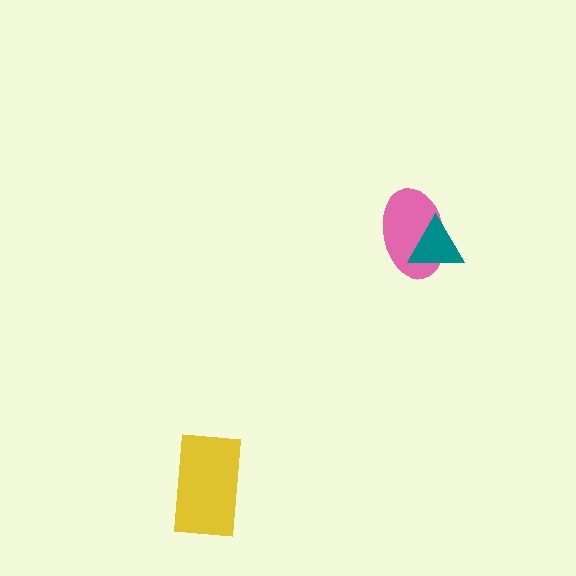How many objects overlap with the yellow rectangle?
0 objects overlap with the yellow rectangle.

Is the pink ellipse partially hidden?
Yes, it is partially covered by another shape.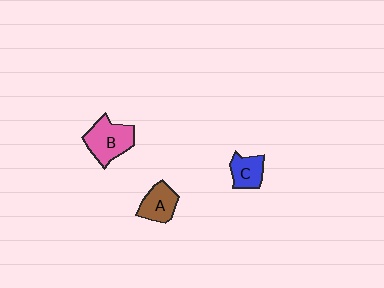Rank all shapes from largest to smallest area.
From largest to smallest: B (pink), A (brown), C (blue).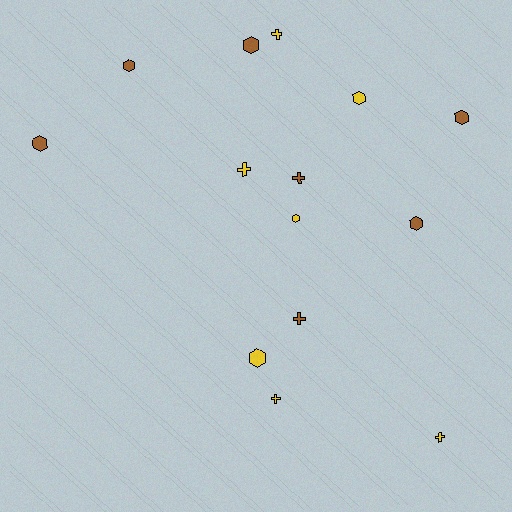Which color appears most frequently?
Yellow, with 7 objects.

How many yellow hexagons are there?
There are 3 yellow hexagons.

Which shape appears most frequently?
Hexagon, with 8 objects.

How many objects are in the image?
There are 14 objects.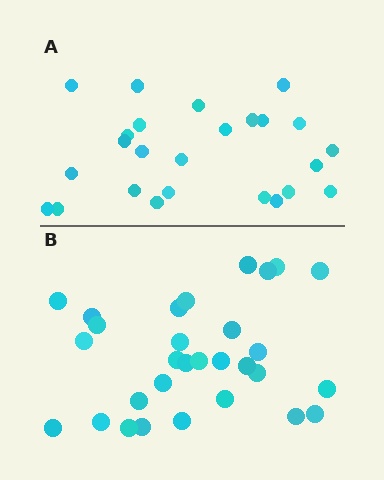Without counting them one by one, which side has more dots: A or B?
Region B (the bottom region) has more dots.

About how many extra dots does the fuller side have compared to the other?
Region B has about 5 more dots than region A.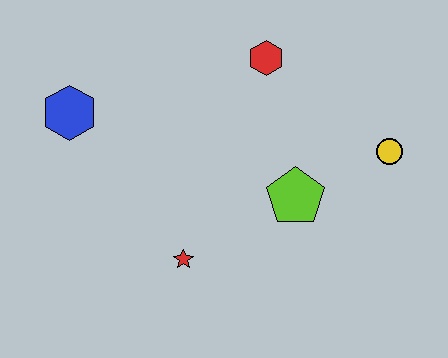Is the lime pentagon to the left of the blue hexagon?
No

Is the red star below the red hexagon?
Yes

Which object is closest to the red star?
The lime pentagon is closest to the red star.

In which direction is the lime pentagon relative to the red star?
The lime pentagon is to the right of the red star.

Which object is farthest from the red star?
The yellow circle is farthest from the red star.